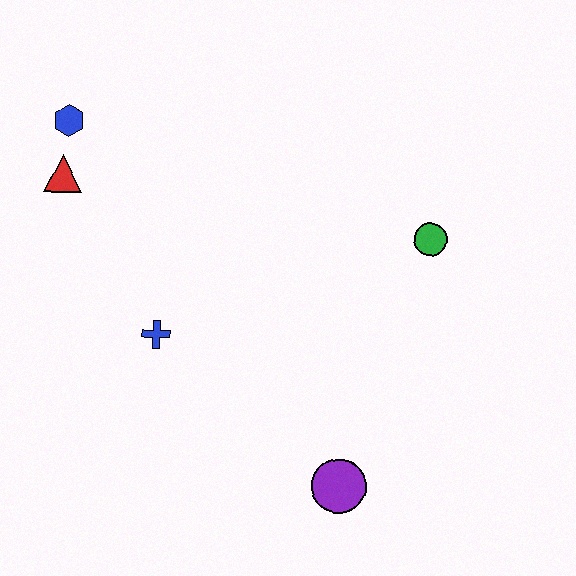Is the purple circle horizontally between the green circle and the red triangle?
Yes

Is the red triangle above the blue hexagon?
No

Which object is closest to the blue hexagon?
The red triangle is closest to the blue hexagon.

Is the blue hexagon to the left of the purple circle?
Yes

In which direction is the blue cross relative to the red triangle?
The blue cross is below the red triangle.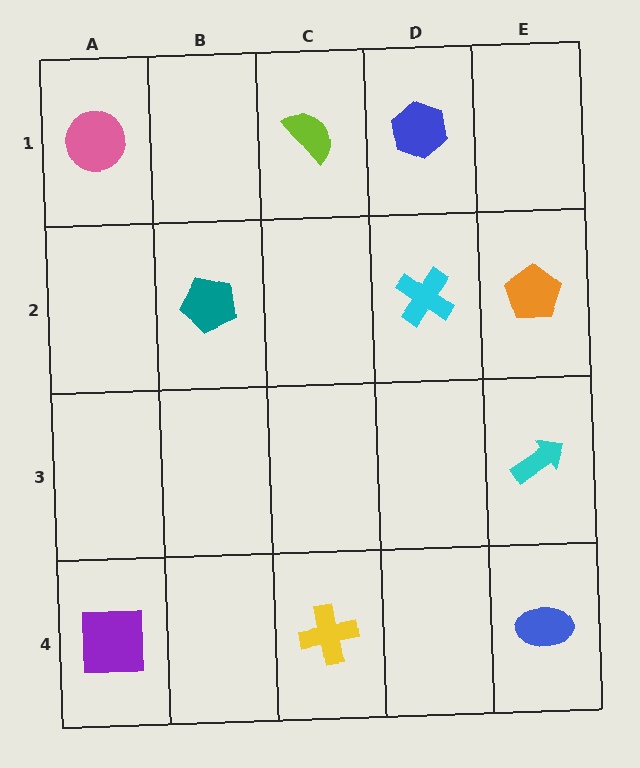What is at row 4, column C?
A yellow cross.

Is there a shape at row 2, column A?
No, that cell is empty.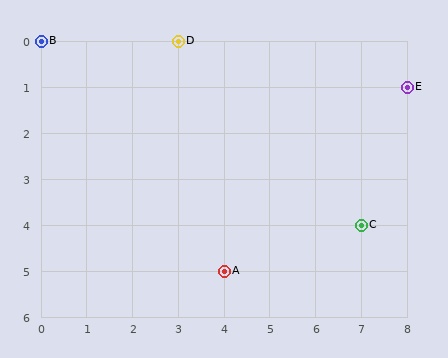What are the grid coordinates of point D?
Point D is at grid coordinates (3, 0).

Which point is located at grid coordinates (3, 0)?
Point D is at (3, 0).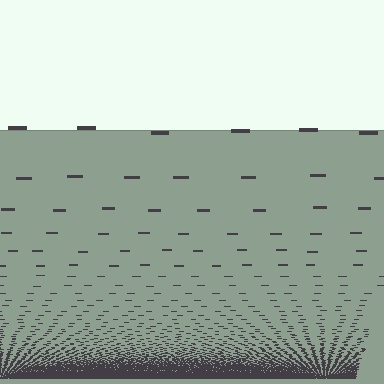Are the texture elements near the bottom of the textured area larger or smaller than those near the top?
Smaller. The gradient is inverted — elements near the bottom are smaller and denser.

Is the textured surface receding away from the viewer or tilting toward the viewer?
The surface appears to tilt toward the viewer. Texture elements get larger and sparser toward the top.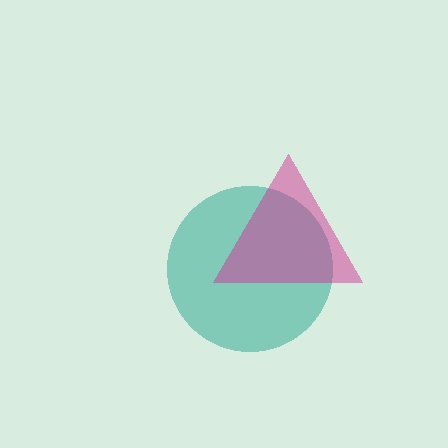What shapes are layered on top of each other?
The layered shapes are: a teal circle, a magenta triangle.